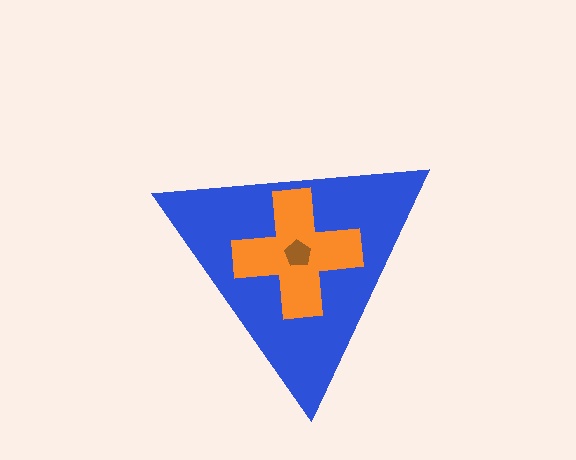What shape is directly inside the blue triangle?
The orange cross.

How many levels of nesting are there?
3.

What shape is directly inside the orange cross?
The brown pentagon.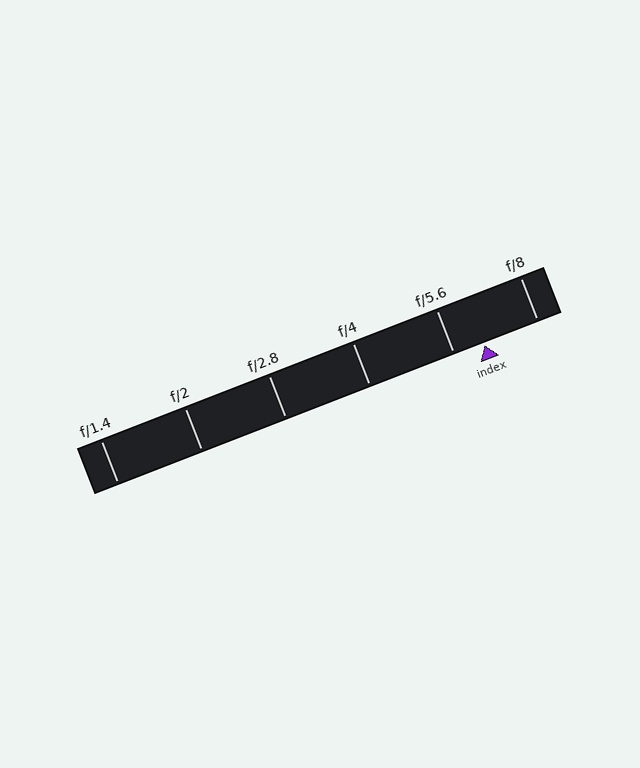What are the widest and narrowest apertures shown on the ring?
The widest aperture shown is f/1.4 and the narrowest is f/8.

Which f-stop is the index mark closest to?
The index mark is closest to f/5.6.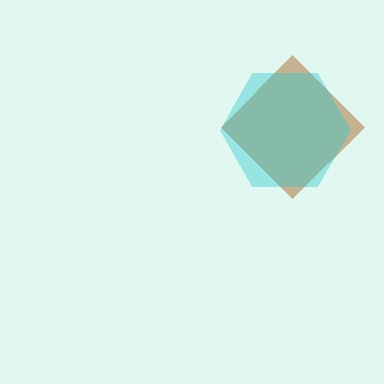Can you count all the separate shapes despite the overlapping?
Yes, there are 2 separate shapes.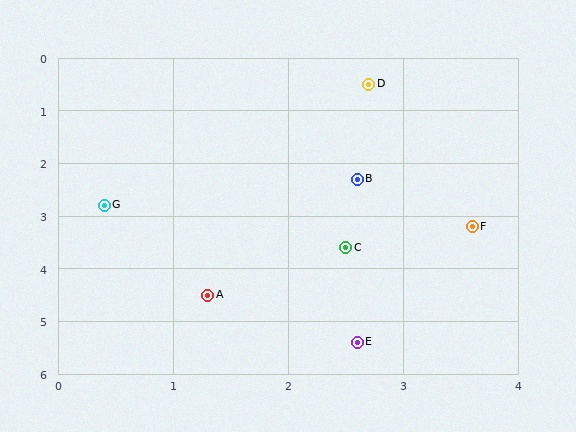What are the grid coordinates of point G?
Point G is at approximately (0.4, 2.8).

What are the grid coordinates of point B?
Point B is at approximately (2.6, 2.3).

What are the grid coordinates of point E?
Point E is at approximately (2.6, 5.4).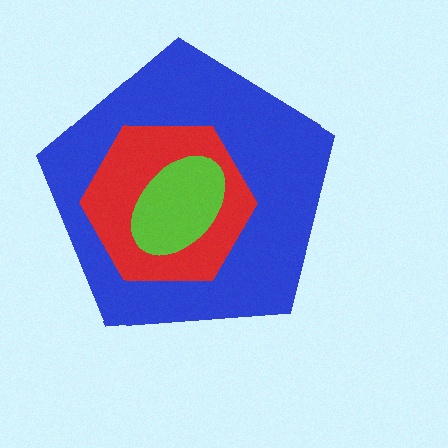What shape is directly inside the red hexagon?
The lime ellipse.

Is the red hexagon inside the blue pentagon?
Yes.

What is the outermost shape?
The blue pentagon.